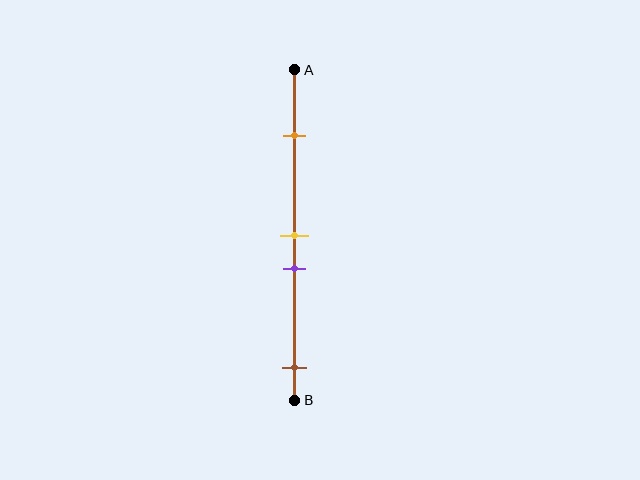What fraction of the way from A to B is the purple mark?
The purple mark is approximately 60% (0.6) of the way from A to B.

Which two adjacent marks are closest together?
The yellow and purple marks are the closest adjacent pair.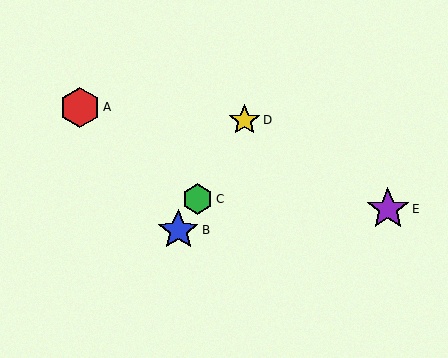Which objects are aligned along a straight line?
Objects B, C, D are aligned along a straight line.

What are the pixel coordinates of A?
Object A is at (80, 107).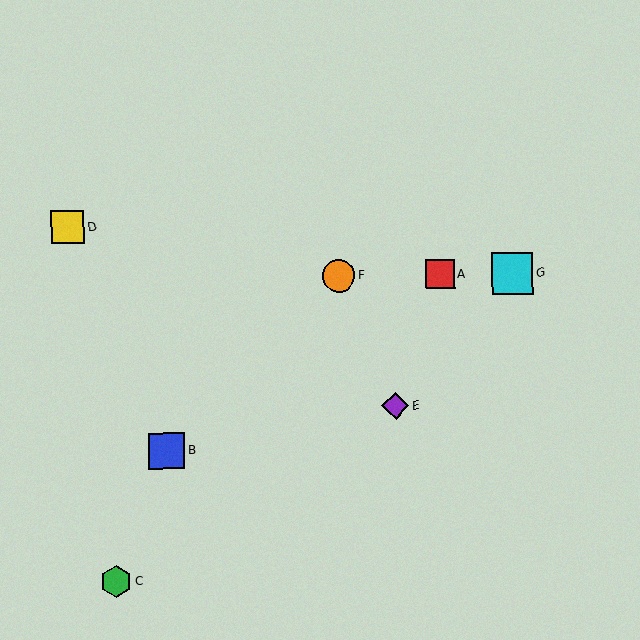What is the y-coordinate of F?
Object F is at y≈276.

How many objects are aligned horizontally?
3 objects (A, F, G) are aligned horizontally.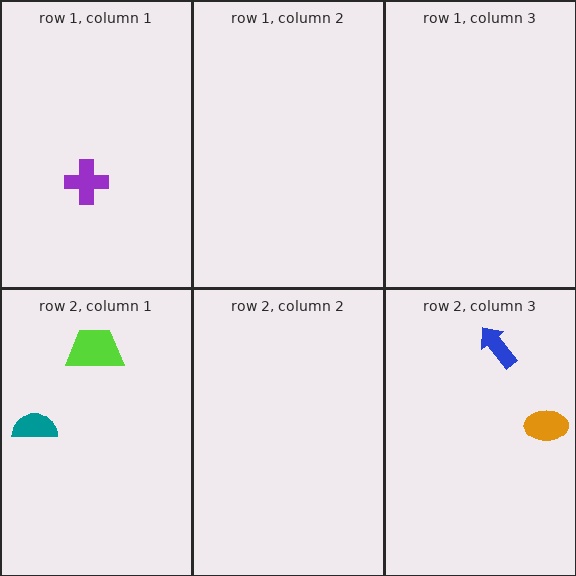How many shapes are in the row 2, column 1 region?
2.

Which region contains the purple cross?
The row 1, column 1 region.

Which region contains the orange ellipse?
The row 2, column 3 region.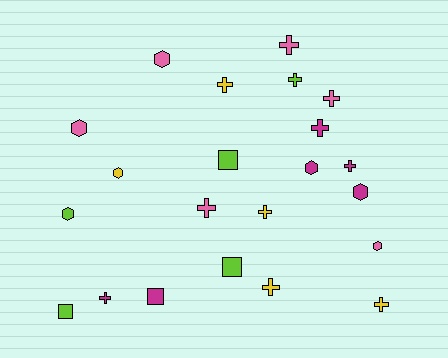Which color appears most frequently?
Pink, with 6 objects.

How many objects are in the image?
There are 22 objects.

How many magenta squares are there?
There is 1 magenta square.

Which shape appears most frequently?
Cross, with 11 objects.